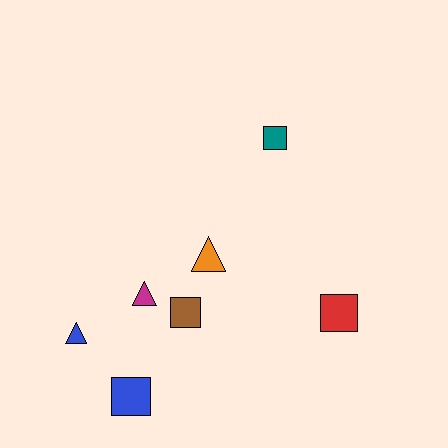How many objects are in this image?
There are 7 objects.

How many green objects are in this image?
There are no green objects.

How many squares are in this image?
There are 4 squares.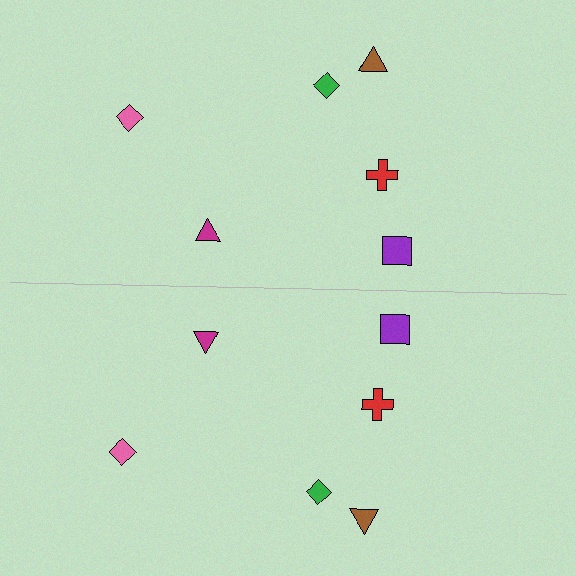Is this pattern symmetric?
Yes, this pattern has bilateral (reflection) symmetry.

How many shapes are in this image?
There are 12 shapes in this image.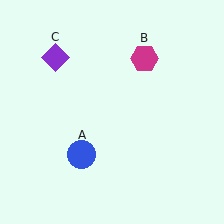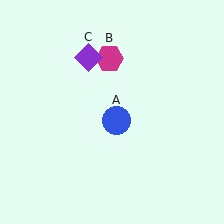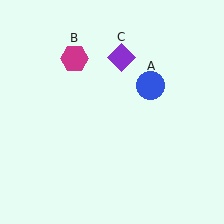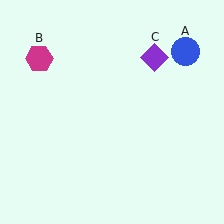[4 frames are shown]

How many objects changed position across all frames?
3 objects changed position: blue circle (object A), magenta hexagon (object B), purple diamond (object C).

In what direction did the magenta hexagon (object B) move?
The magenta hexagon (object B) moved left.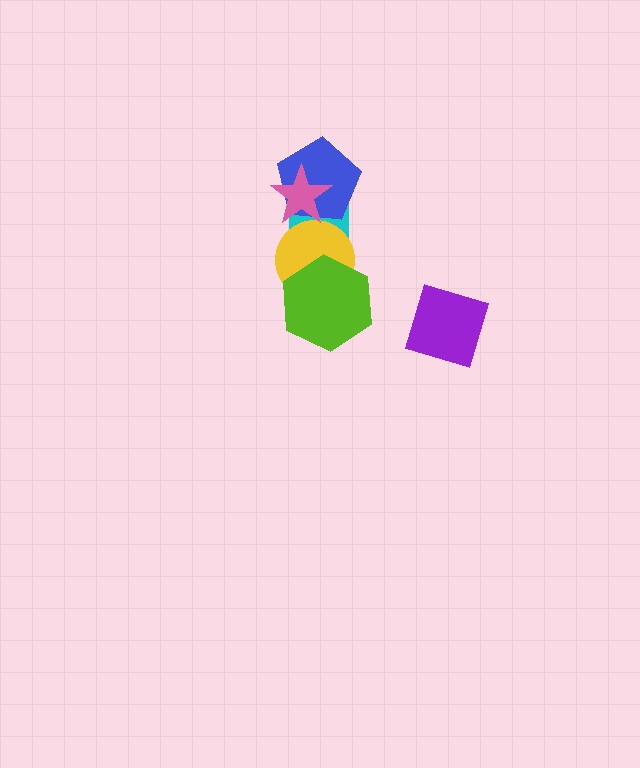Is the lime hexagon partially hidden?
No, no other shape covers it.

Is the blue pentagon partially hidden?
Yes, it is partially covered by another shape.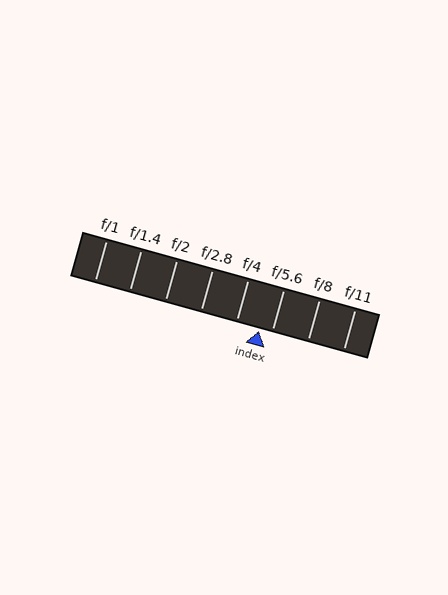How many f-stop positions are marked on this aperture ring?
There are 8 f-stop positions marked.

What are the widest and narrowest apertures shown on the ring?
The widest aperture shown is f/1 and the narrowest is f/11.